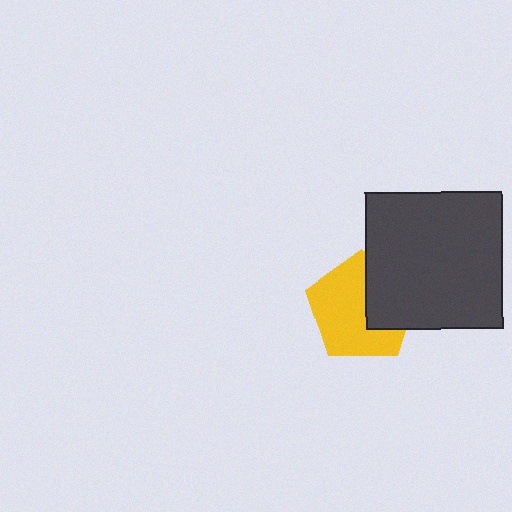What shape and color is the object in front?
The object in front is a dark gray square.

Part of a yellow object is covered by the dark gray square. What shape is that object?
It is a pentagon.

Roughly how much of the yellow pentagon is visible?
Most of it is visible (roughly 66%).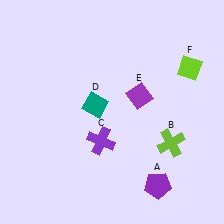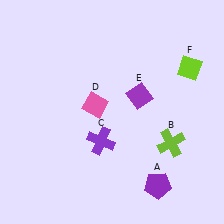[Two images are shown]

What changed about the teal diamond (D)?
In Image 1, D is teal. In Image 2, it changed to pink.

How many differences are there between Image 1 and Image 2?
There is 1 difference between the two images.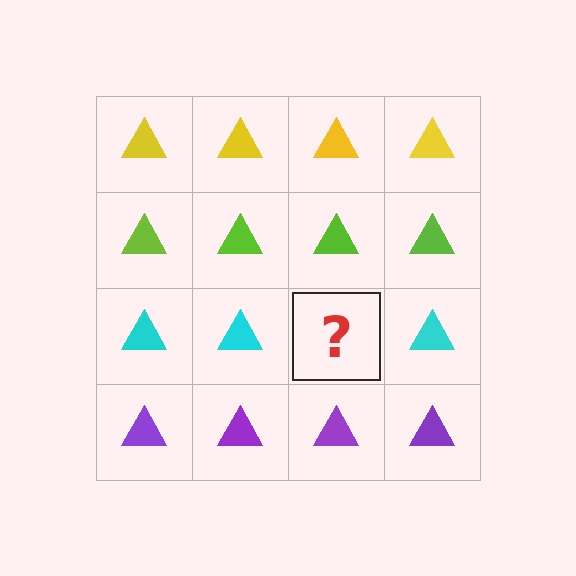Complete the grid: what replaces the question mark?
The question mark should be replaced with a cyan triangle.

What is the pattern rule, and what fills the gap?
The rule is that each row has a consistent color. The gap should be filled with a cyan triangle.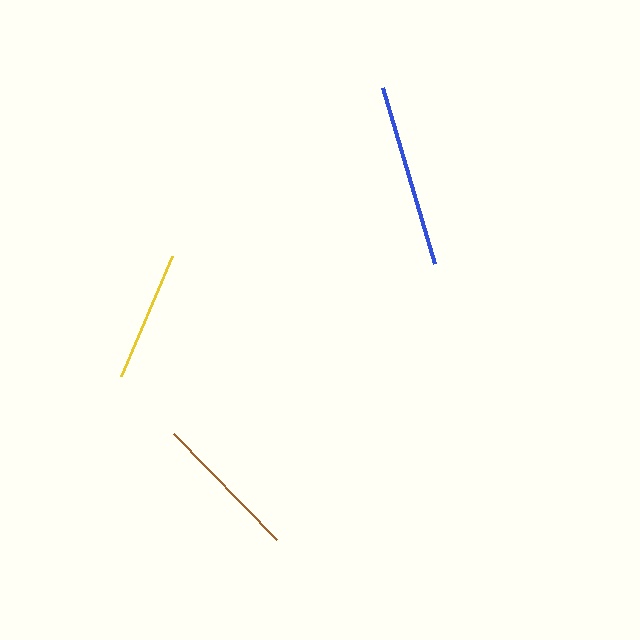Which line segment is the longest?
The blue line is the longest at approximately 184 pixels.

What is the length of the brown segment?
The brown segment is approximately 147 pixels long.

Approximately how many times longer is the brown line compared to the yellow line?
The brown line is approximately 1.1 times the length of the yellow line.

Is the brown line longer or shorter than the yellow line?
The brown line is longer than the yellow line.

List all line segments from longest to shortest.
From longest to shortest: blue, brown, yellow.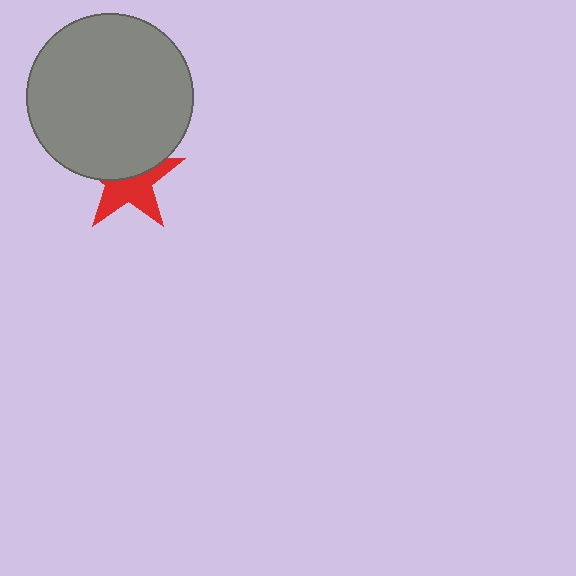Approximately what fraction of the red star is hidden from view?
Roughly 48% of the red star is hidden behind the gray circle.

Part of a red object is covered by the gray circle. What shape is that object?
It is a star.